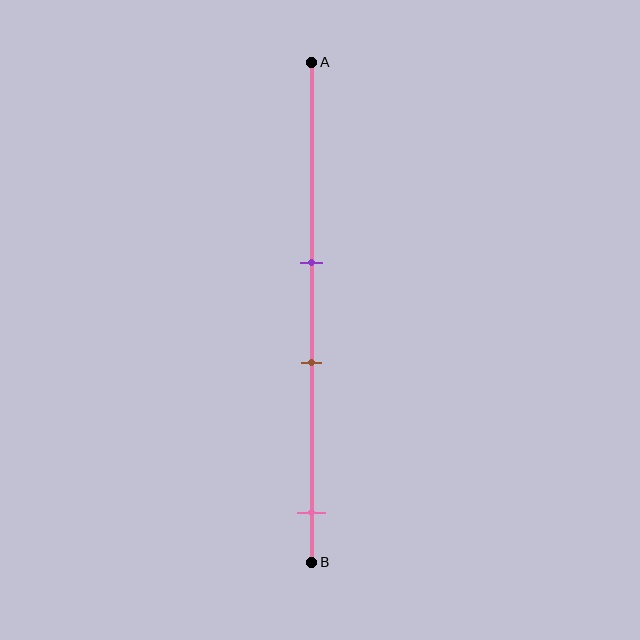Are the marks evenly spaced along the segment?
No, the marks are not evenly spaced.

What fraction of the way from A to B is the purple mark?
The purple mark is approximately 40% (0.4) of the way from A to B.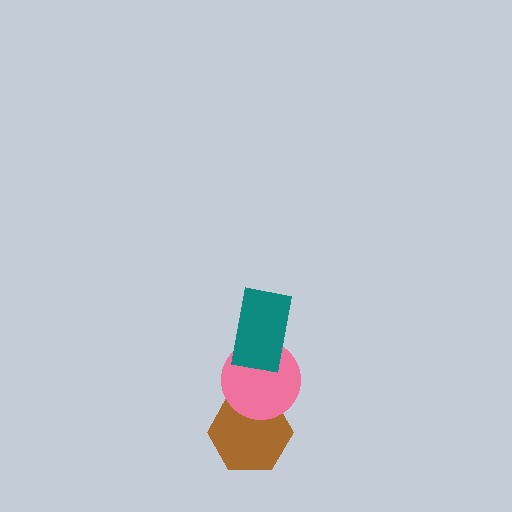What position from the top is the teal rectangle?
The teal rectangle is 1st from the top.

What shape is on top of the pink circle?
The teal rectangle is on top of the pink circle.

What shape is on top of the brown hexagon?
The pink circle is on top of the brown hexagon.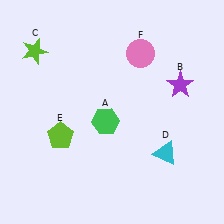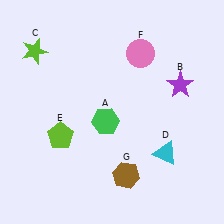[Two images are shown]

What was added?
A brown hexagon (G) was added in Image 2.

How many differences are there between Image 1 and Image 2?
There is 1 difference between the two images.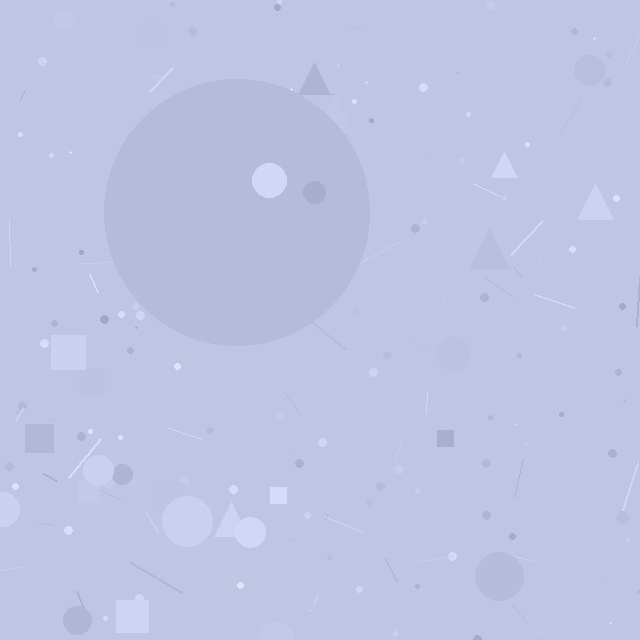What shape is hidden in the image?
A circle is hidden in the image.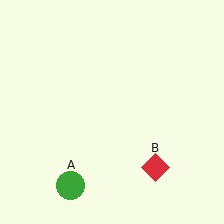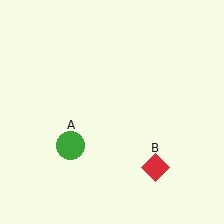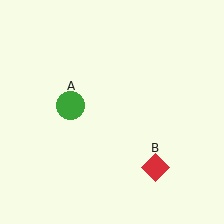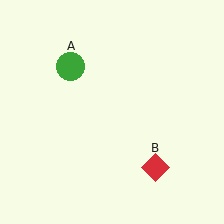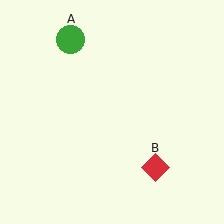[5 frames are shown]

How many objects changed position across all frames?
1 object changed position: green circle (object A).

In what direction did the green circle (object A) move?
The green circle (object A) moved up.